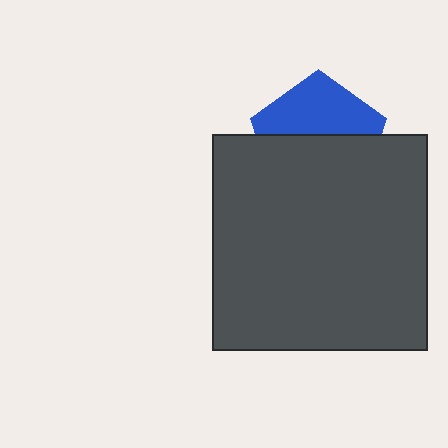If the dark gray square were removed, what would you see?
You would see the complete blue pentagon.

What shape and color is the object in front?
The object in front is a dark gray square.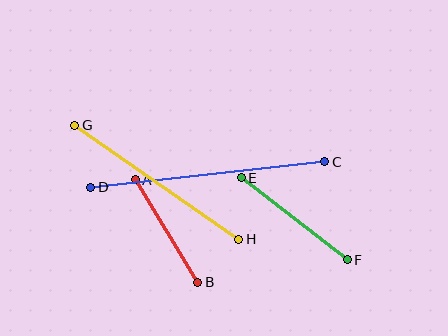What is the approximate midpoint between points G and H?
The midpoint is at approximately (157, 182) pixels.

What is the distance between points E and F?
The distance is approximately 134 pixels.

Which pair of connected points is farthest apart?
Points C and D are farthest apart.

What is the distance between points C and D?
The distance is approximately 235 pixels.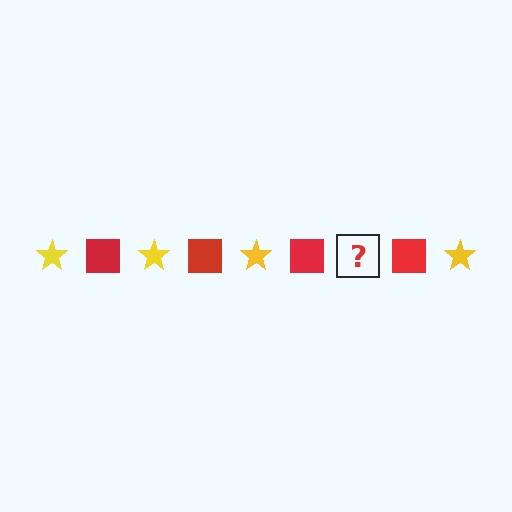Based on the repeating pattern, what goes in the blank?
The blank should be a yellow star.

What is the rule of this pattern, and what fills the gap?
The rule is that the pattern alternates between yellow star and red square. The gap should be filled with a yellow star.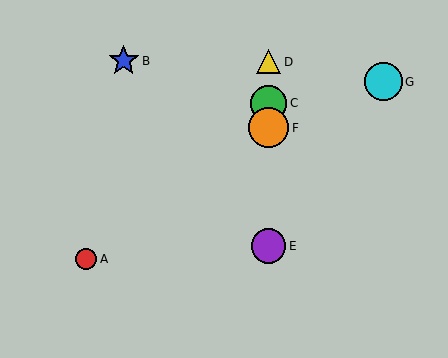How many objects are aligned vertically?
4 objects (C, D, E, F) are aligned vertically.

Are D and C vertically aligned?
Yes, both are at x≈269.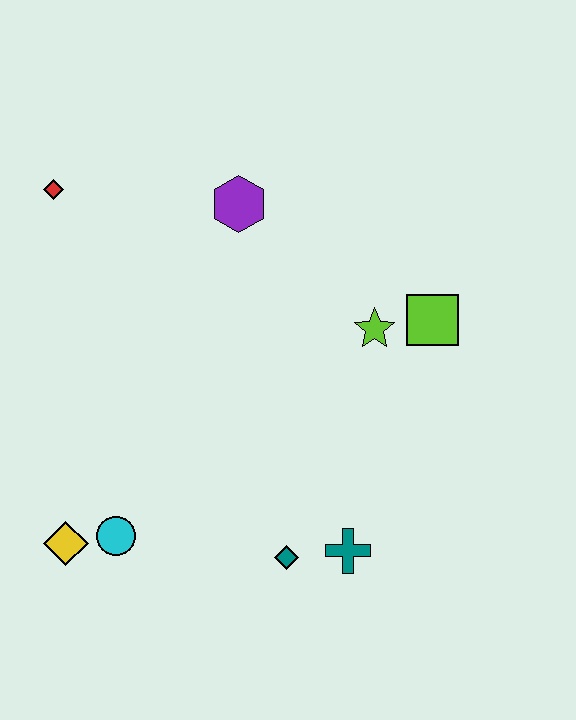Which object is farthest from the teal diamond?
The red diamond is farthest from the teal diamond.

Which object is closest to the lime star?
The lime square is closest to the lime star.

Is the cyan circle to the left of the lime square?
Yes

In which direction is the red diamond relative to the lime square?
The red diamond is to the left of the lime square.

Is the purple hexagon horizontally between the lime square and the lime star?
No